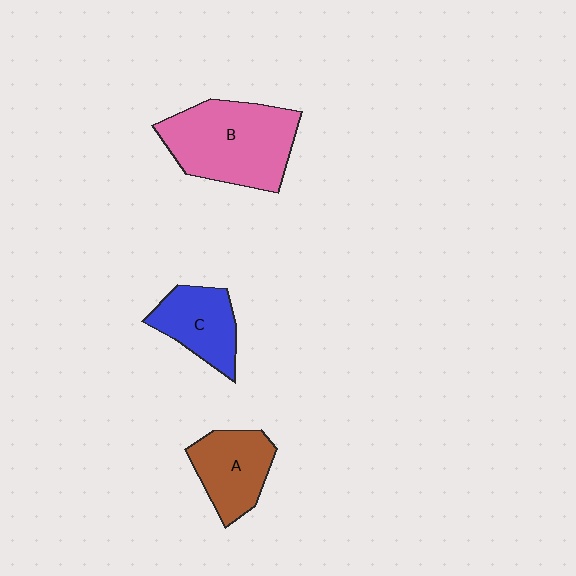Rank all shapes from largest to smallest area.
From largest to smallest: B (pink), A (brown), C (blue).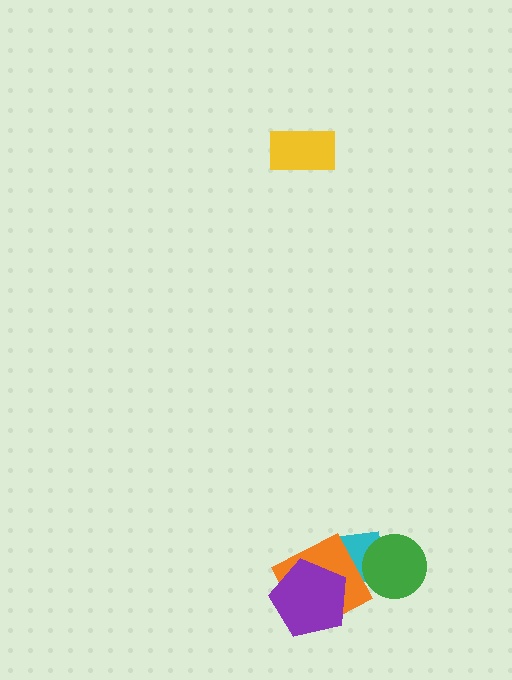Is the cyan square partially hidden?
Yes, it is partially covered by another shape.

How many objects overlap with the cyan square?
3 objects overlap with the cyan square.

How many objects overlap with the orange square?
2 objects overlap with the orange square.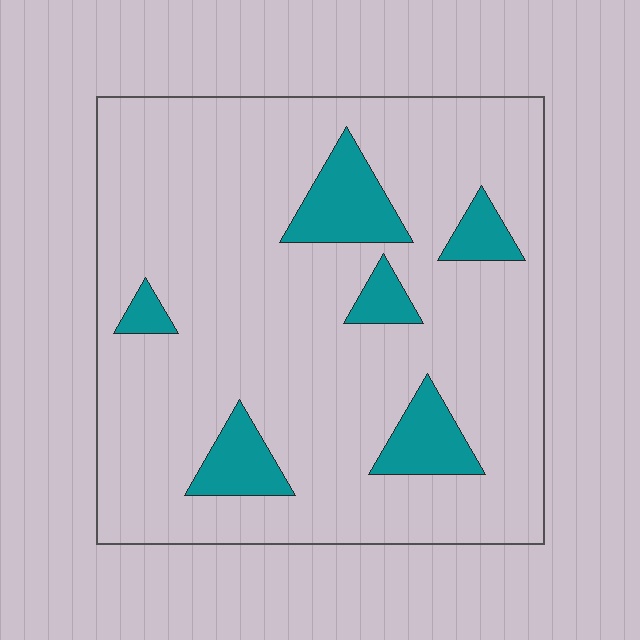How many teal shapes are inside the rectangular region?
6.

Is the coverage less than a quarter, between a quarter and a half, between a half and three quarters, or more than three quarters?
Less than a quarter.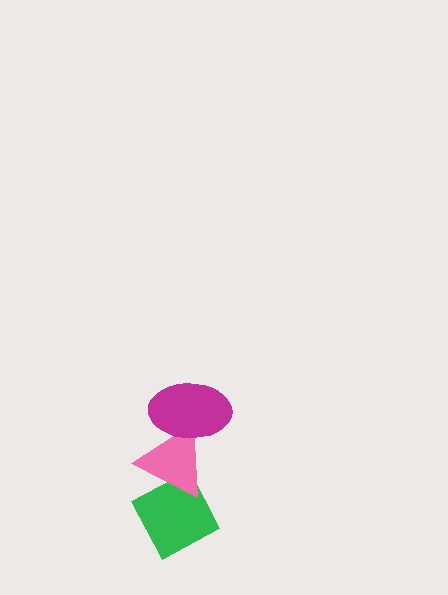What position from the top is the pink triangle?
The pink triangle is 2nd from the top.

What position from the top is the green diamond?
The green diamond is 3rd from the top.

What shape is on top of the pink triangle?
The magenta ellipse is on top of the pink triangle.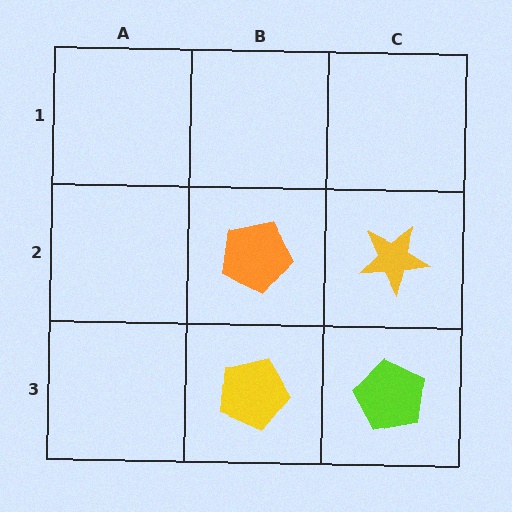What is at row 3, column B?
A yellow pentagon.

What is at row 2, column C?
A yellow star.